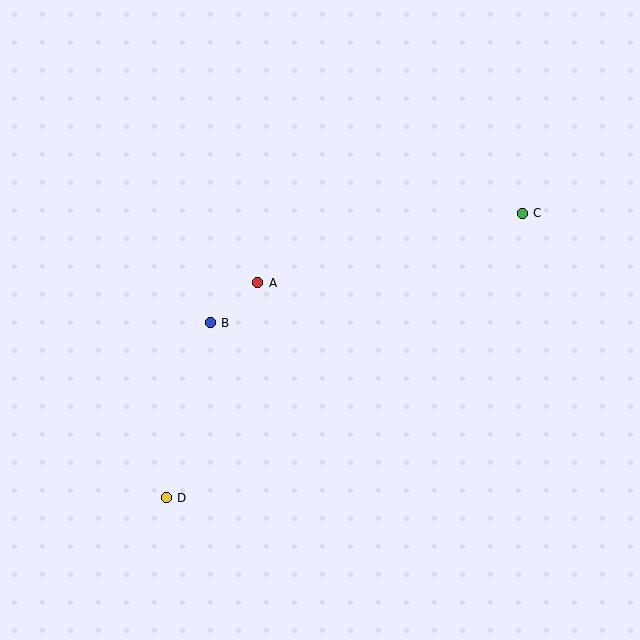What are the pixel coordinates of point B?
Point B is at (210, 323).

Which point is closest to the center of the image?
Point A at (258, 283) is closest to the center.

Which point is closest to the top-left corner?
Point A is closest to the top-left corner.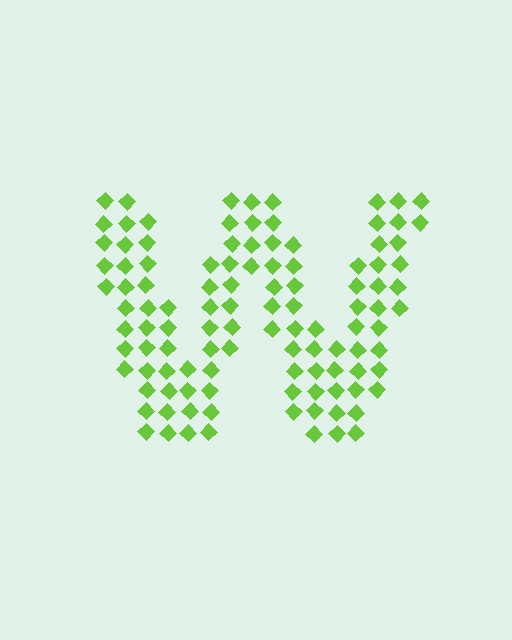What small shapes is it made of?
It is made of small diamonds.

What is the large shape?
The large shape is the letter W.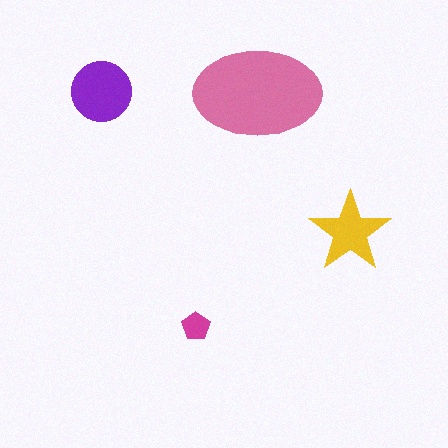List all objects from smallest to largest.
The magenta pentagon, the yellow star, the purple circle, the pink ellipse.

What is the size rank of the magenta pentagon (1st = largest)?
4th.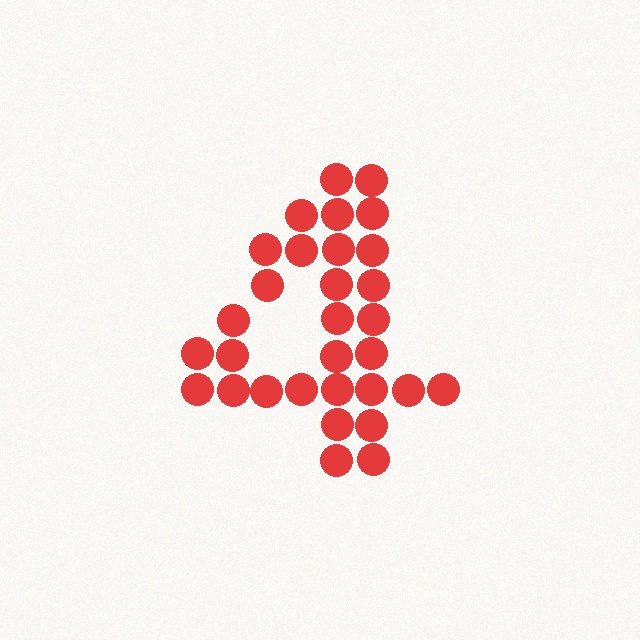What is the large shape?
The large shape is the digit 4.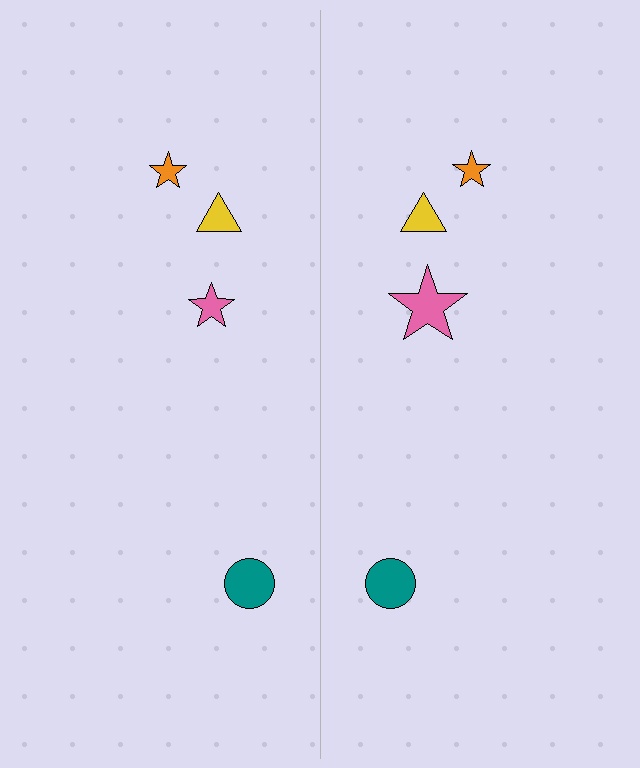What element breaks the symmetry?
The pink star on the right side has a different size than its mirror counterpart.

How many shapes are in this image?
There are 8 shapes in this image.